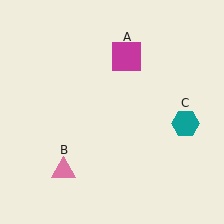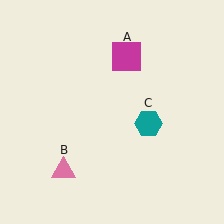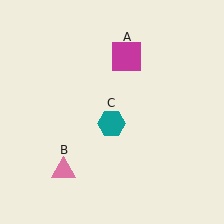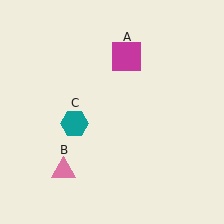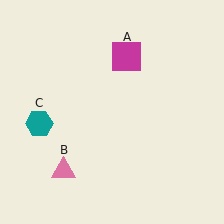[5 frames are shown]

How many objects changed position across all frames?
1 object changed position: teal hexagon (object C).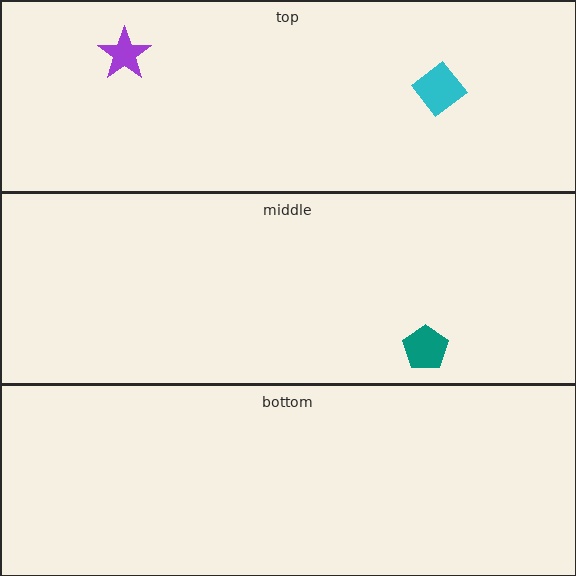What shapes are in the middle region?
The teal pentagon.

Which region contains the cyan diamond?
The top region.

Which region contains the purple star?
The top region.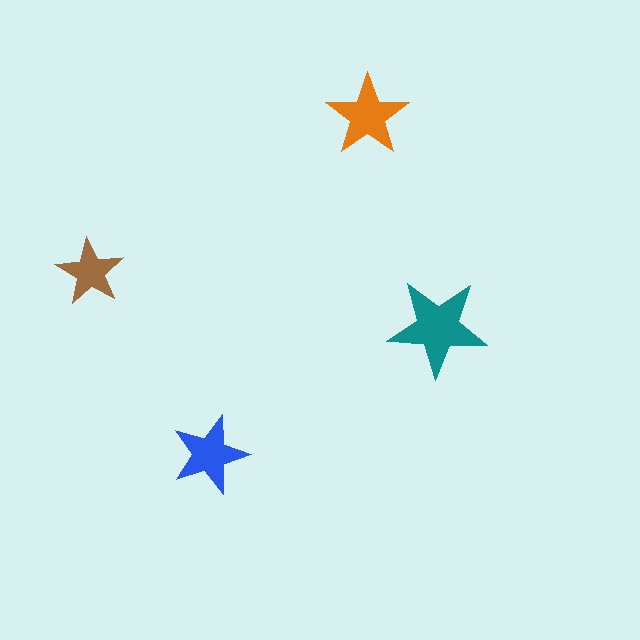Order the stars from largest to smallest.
the teal one, the orange one, the blue one, the brown one.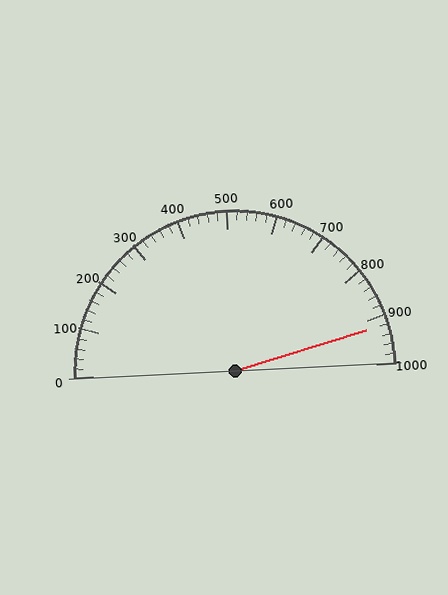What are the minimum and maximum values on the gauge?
The gauge ranges from 0 to 1000.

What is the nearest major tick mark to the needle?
The nearest major tick mark is 900.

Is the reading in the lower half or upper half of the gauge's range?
The reading is in the upper half of the range (0 to 1000).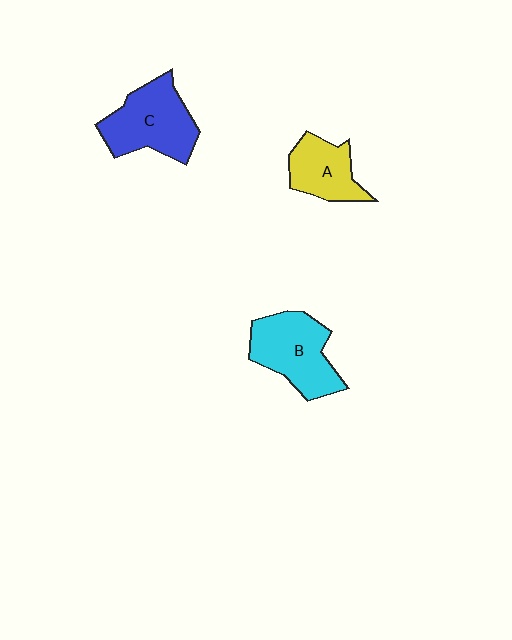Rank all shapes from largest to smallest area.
From largest to smallest: C (blue), B (cyan), A (yellow).